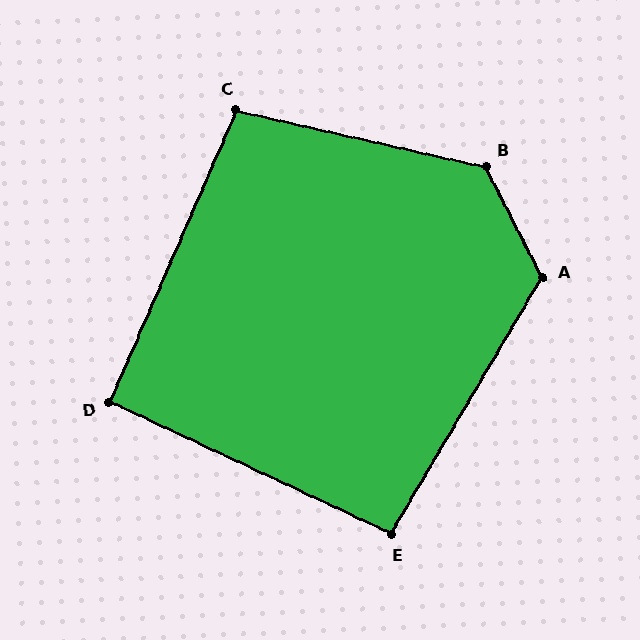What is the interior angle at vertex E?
Approximately 95 degrees (obtuse).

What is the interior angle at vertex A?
Approximately 123 degrees (obtuse).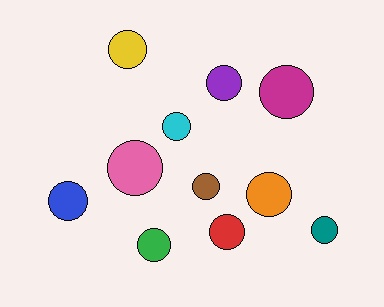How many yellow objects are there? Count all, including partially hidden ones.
There is 1 yellow object.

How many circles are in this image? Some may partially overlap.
There are 11 circles.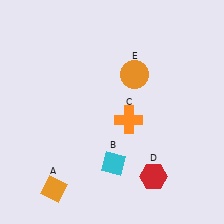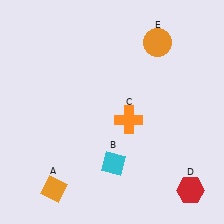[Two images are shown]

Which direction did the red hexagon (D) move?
The red hexagon (D) moved right.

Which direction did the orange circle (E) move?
The orange circle (E) moved up.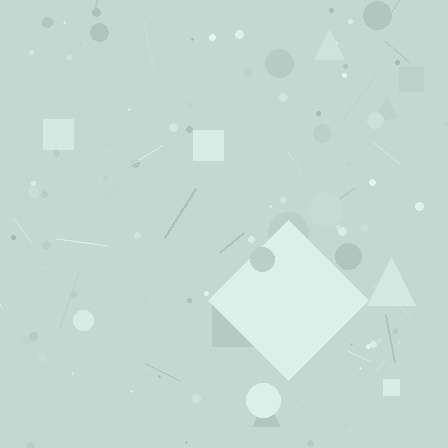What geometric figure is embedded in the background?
A diamond is embedded in the background.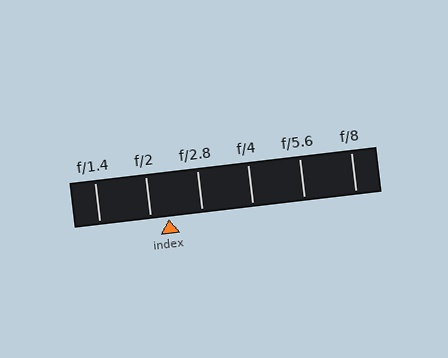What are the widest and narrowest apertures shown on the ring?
The widest aperture shown is f/1.4 and the narrowest is f/8.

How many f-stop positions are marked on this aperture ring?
There are 6 f-stop positions marked.